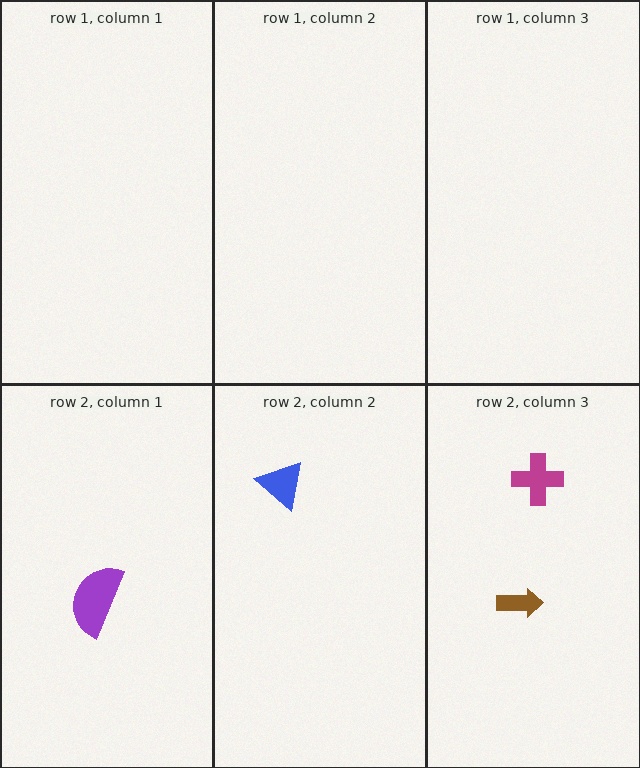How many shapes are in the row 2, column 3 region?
2.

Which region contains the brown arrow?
The row 2, column 3 region.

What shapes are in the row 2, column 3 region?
The magenta cross, the brown arrow.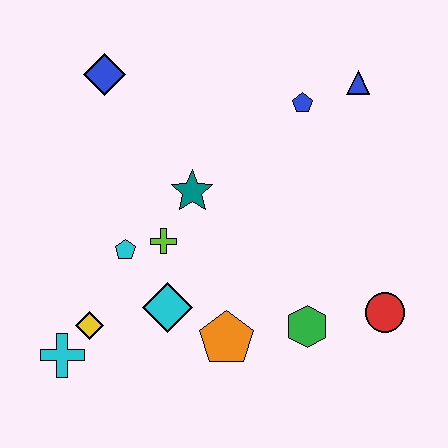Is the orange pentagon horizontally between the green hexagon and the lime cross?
Yes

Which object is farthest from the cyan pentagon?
The blue triangle is farthest from the cyan pentagon.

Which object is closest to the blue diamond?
The teal star is closest to the blue diamond.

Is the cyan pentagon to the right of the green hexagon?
No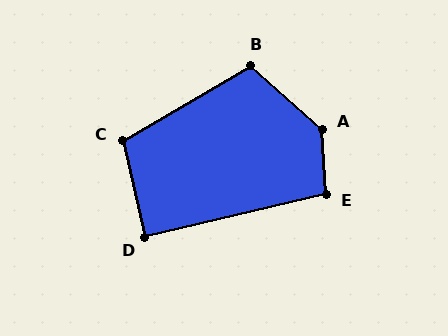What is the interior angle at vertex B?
Approximately 108 degrees (obtuse).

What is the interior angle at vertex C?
Approximately 107 degrees (obtuse).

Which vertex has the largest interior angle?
A, at approximately 135 degrees.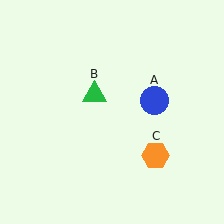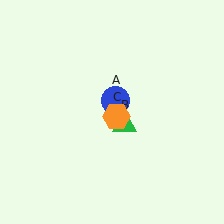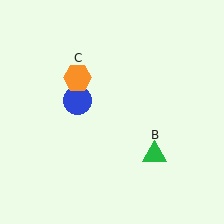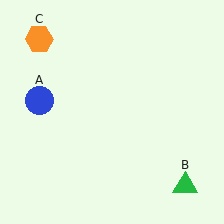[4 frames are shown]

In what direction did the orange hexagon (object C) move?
The orange hexagon (object C) moved up and to the left.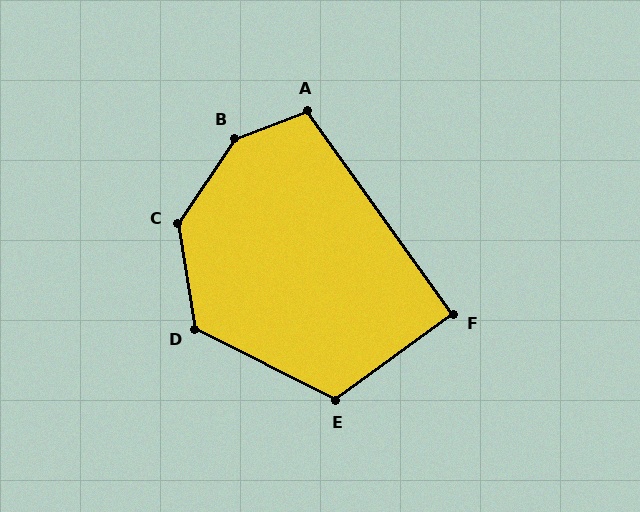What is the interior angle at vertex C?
Approximately 138 degrees (obtuse).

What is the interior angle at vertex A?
Approximately 105 degrees (obtuse).